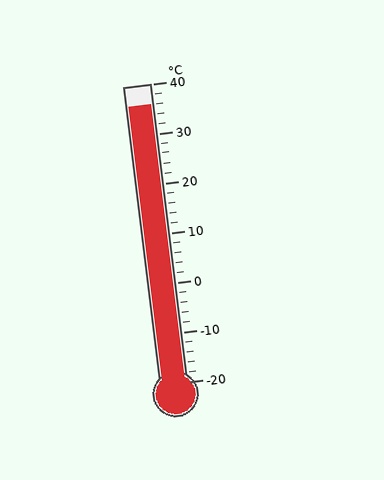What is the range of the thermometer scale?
The thermometer scale ranges from -20°C to 40°C.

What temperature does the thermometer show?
The thermometer shows approximately 36°C.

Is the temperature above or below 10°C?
The temperature is above 10°C.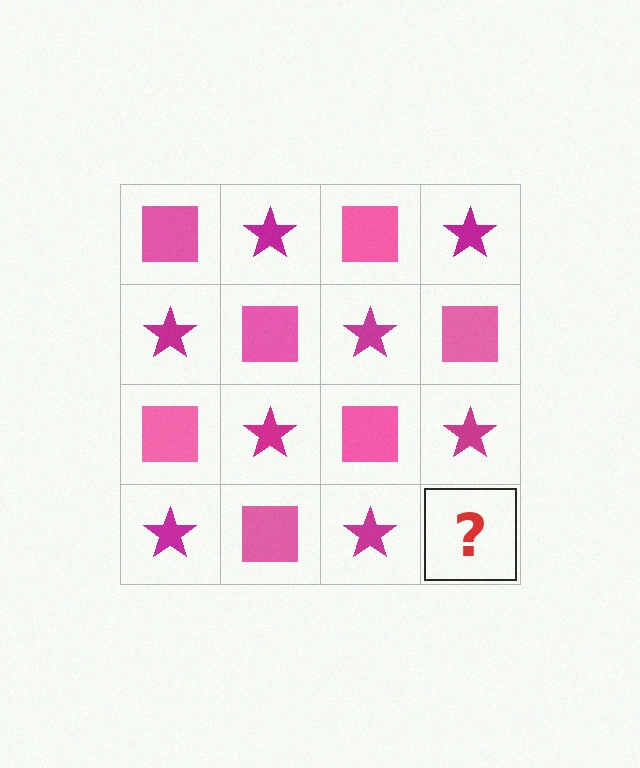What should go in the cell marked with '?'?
The missing cell should contain a pink square.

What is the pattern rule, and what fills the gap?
The rule is that it alternates pink square and magenta star in a checkerboard pattern. The gap should be filled with a pink square.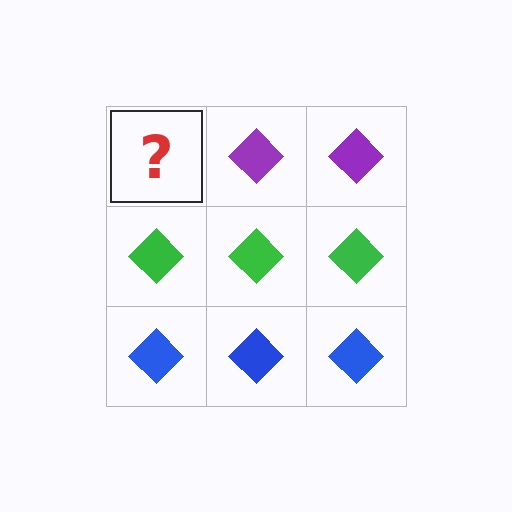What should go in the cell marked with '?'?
The missing cell should contain a purple diamond.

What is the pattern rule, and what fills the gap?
The rule is that each row has a consistent color. The gap should be filled with a purple diamond.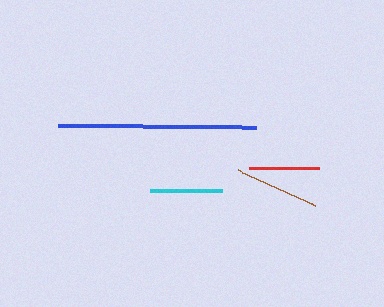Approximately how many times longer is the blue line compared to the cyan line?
The blue line is approximately 2.8 times the length of the cyan line.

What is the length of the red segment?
The red segment is approximately 70 pixels long.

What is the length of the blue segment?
The blue segment is approximately 197 pixels long.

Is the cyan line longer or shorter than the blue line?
The blue line is longer than the cyan line.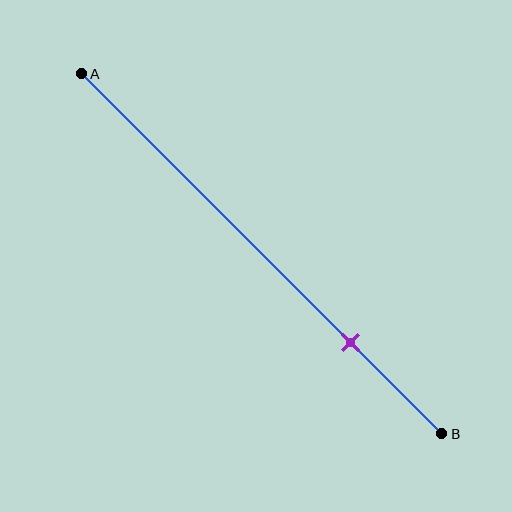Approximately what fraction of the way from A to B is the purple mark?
The purple mark is approximately 75% of the way from A to B.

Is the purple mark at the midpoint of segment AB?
No, the mark is at about 75% from A, not at the 50% midpoint.